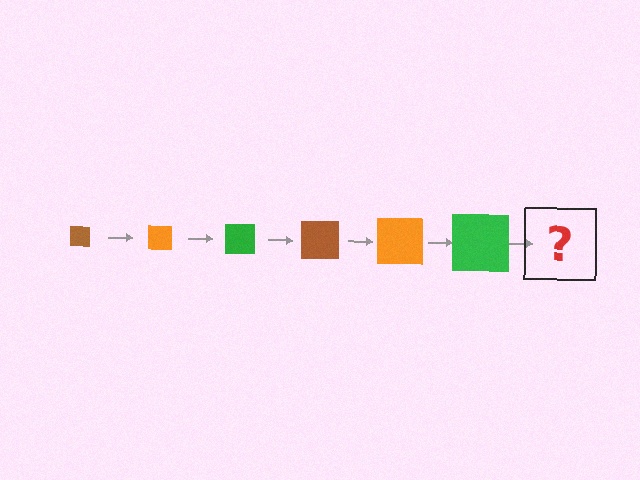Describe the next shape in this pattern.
It should be a brown square, larger than the previous one.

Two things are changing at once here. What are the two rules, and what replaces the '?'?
The two rules are that the square grows larger each step and the color cycles through brown, orange, and green. The '?' should be a brown square, larger than the previous one.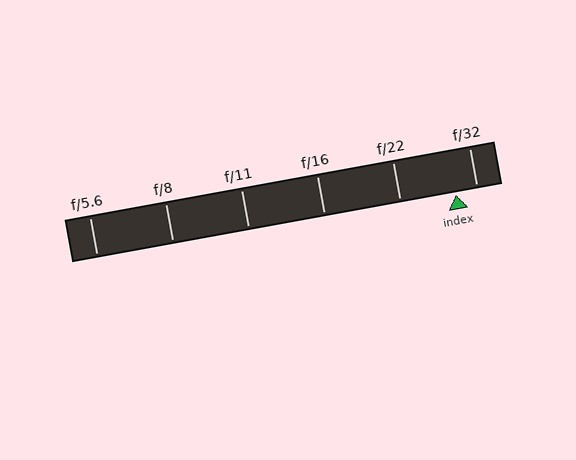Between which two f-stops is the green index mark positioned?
The index mark is between f/22 and f/32.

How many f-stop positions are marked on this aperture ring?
There are 6 f-stop positions marked.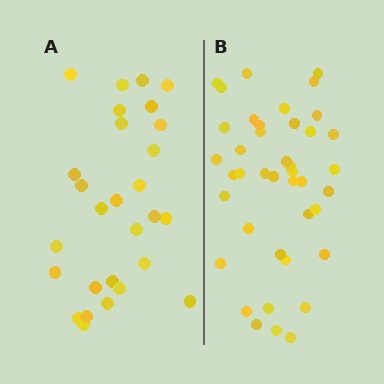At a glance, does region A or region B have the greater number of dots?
Region B (the right region) has more dots.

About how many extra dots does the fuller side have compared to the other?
Region B has approximately 15 more dots than region A.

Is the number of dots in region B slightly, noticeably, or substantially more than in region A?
Region B has substantially more. The ratio is roughly 1.5 to 1.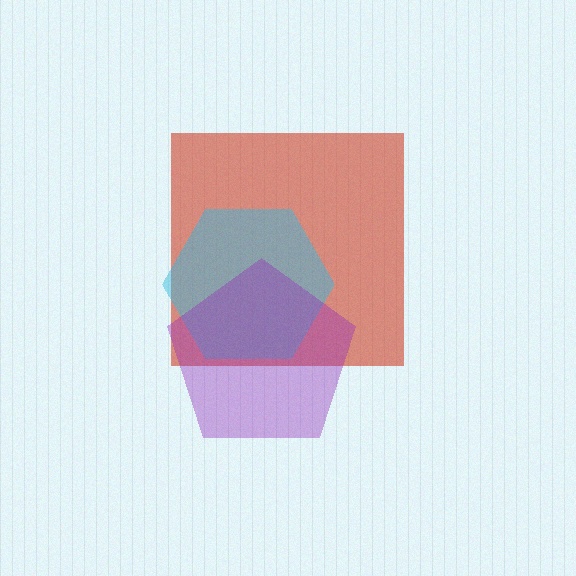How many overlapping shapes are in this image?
There are 3 overlapping shapes in the image.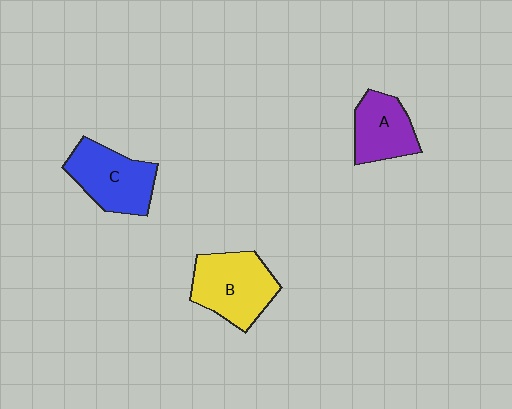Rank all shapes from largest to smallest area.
From largest to smallest: B (yellow), C (blue), A (purple).